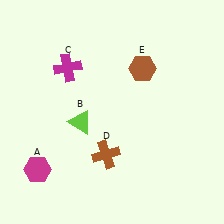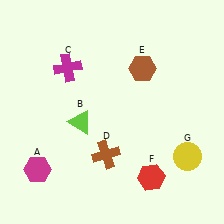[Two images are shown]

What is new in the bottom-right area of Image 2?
A red hexagon (F) was added in the bottom-right area of Image 2.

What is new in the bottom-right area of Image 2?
A yellow circle (G) was added in the bottom-right area of Image 2.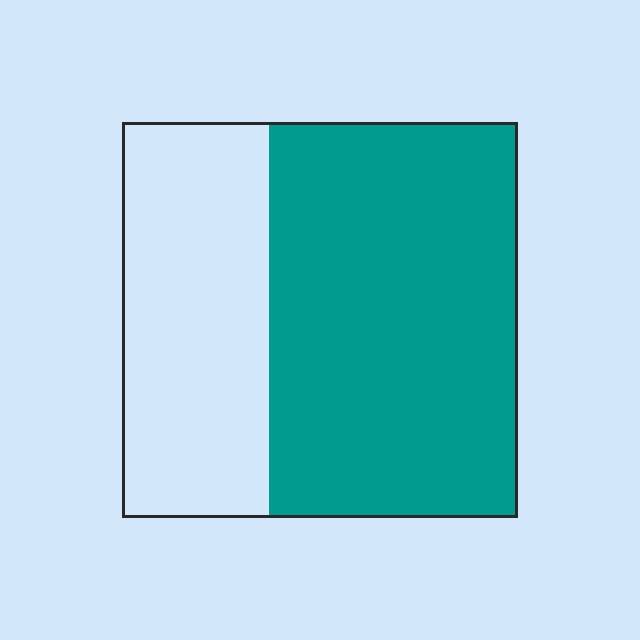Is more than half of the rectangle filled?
Yes.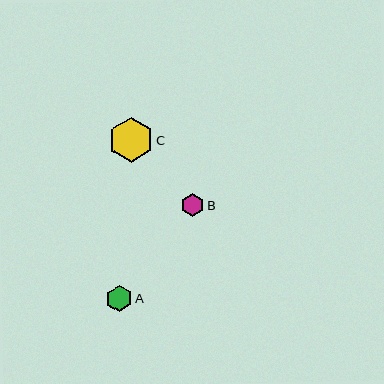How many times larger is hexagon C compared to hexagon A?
Hexagon C is approximately 1.7 times the size of hexagon A.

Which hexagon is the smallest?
Hexagon B is the smallest with a size of approximately 23 pixels.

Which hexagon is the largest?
Hexagon C is the largest with a size of approximately 44 pixels.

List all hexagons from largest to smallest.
From largest to smallest: C, A, B.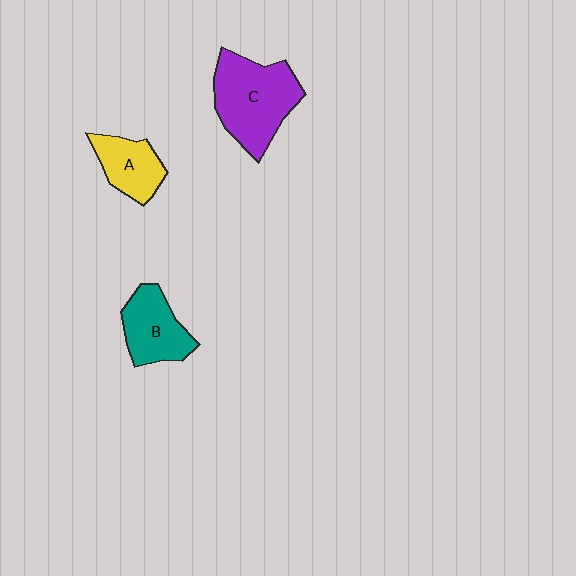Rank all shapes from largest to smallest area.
From largest to smallest: C (purple), B (teal), A (yellow).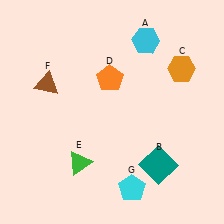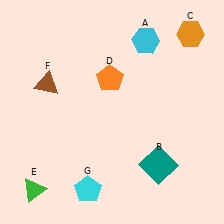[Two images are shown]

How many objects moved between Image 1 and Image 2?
3 objects moved between the two images.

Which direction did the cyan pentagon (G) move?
The cyan pentagon (G) moved left.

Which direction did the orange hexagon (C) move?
The orange hexagon (C) moved up.